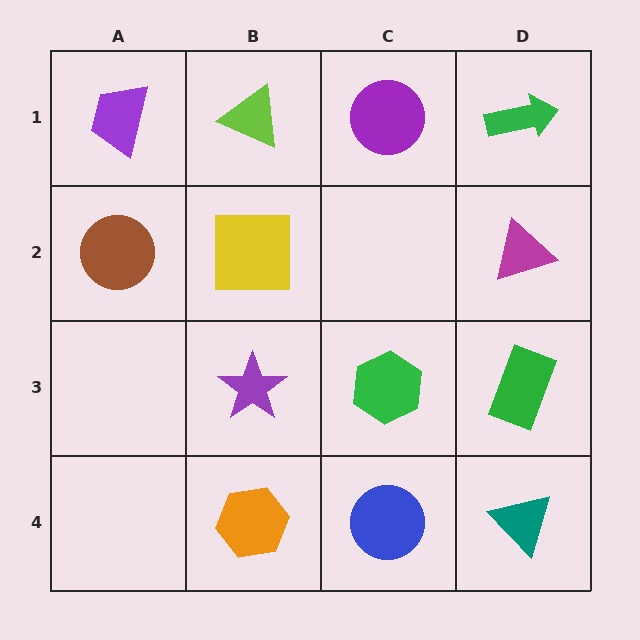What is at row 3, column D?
A green rectangle.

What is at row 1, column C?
A purple circle.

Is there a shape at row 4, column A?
No, that cell is empty.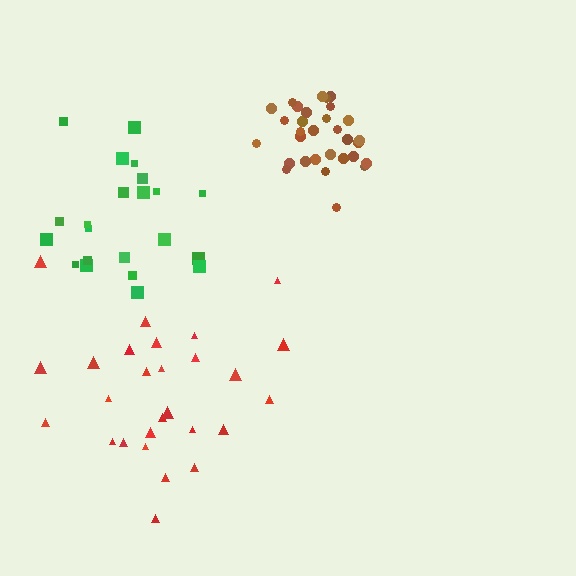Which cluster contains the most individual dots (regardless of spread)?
Brown (31).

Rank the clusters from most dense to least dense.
brown, green, red.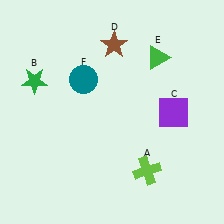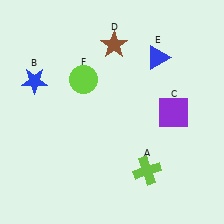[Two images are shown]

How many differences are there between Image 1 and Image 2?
There are 3 differences between the two images.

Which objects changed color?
B changed from green to blue. E changed from green to blue. F changed from teal to lime.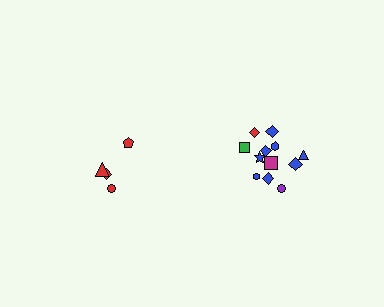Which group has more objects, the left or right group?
The right group.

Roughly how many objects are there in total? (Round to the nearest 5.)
Roughly 15 objects in total.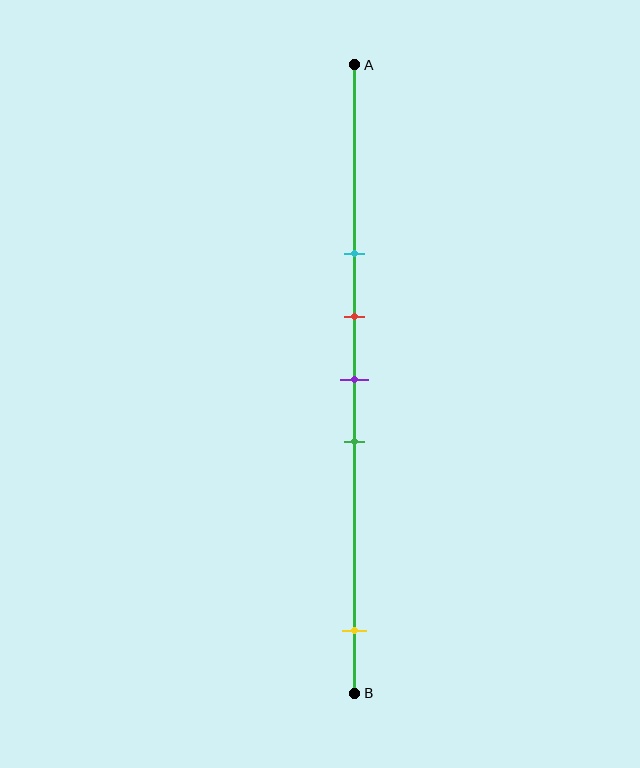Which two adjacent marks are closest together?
The red and purple marks are the closest adjacent pair.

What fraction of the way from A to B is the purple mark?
The purple mark is approximately 50% (0.5) of the way from A to B.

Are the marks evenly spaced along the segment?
No, the marks are not evenly spaced.